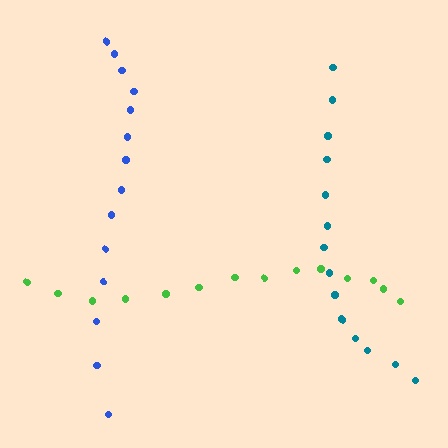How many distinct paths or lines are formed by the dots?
There are 3 distinct paths.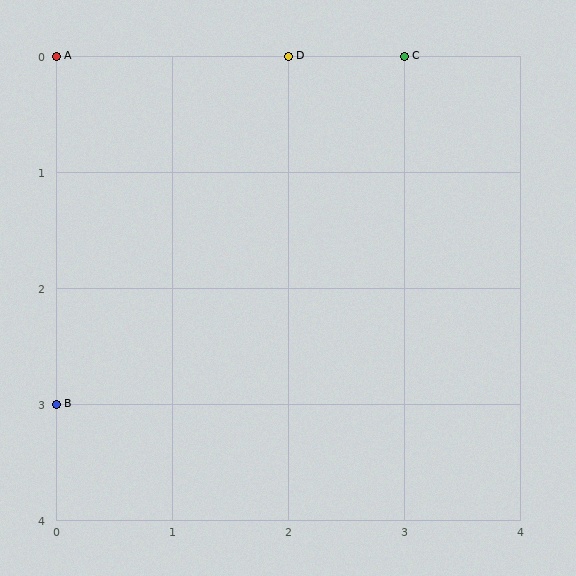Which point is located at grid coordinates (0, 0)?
Point A is at (0, 0).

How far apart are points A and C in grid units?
Points A and C are 3 columns apart.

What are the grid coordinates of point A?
Point A is at grid coordinates (0, 0).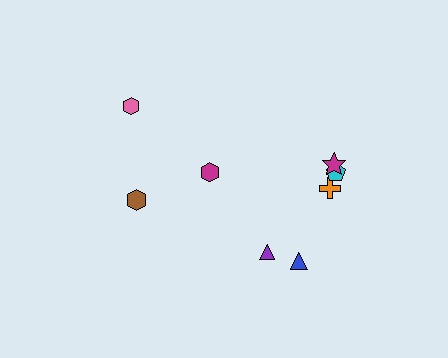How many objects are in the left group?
There are 3 objects.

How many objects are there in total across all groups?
There are 8 objects.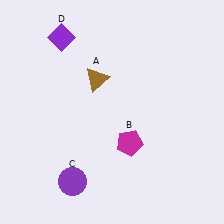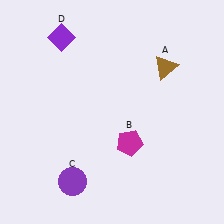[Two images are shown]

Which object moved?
The brown triangle (A) moved right.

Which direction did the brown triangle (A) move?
The brown triangle (A) moved right.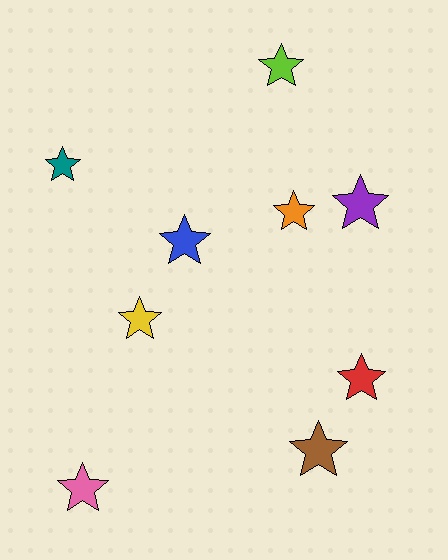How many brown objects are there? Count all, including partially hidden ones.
There is 1 brown object.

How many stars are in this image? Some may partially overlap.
There are 9 stars.